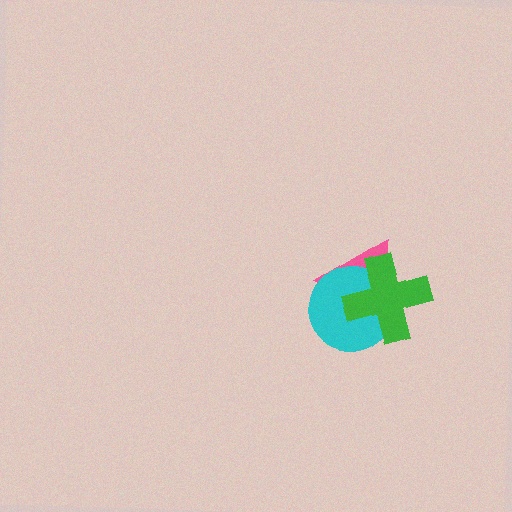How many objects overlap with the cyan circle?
2 objects overlap with the cyan circle.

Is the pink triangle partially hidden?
Yes, it is partially covered by another shape.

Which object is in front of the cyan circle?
The green cross is in front of the cyan circle.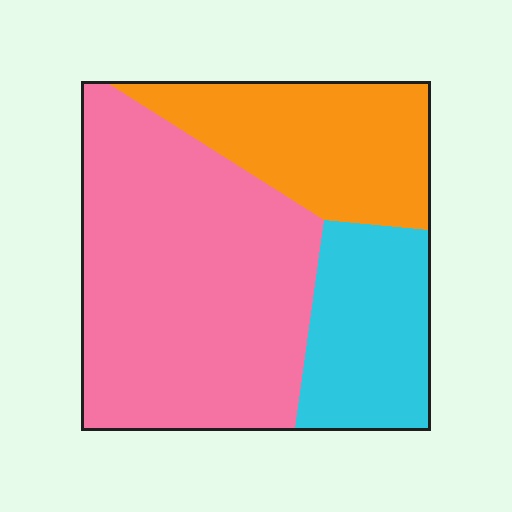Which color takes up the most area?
Pink, at roughly 55%.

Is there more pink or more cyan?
Pink.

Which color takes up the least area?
Cyan, at roughly 20%.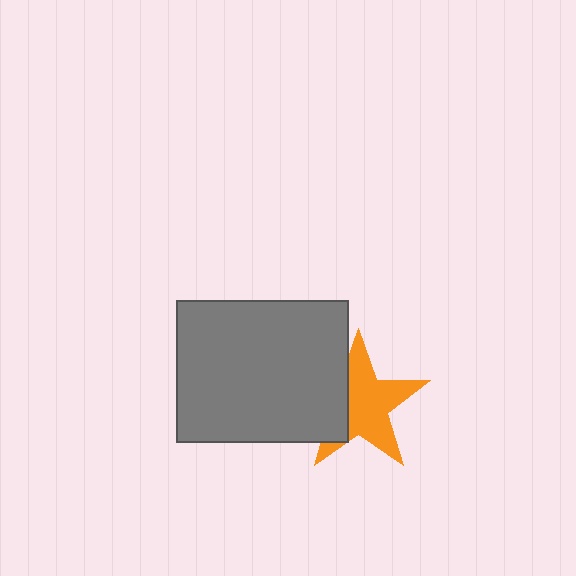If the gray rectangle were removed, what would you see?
You would see the complete orange star.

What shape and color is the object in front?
The object in front is a gray rectangle.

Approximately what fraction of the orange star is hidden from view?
Roughly 33% of the orange star is hidden behind the gray rectangle.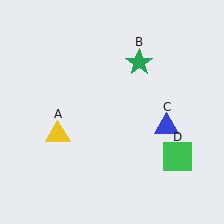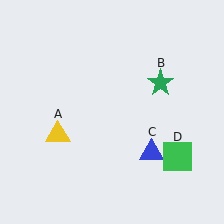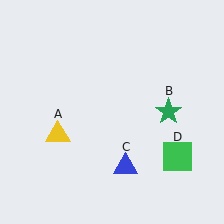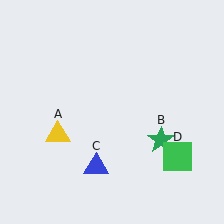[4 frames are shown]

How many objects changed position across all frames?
2 objects changed position: green star (object B), blue triangle (object C).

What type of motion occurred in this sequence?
The green star (object B), blue triangle (object C) rotated clockwise around the center of the scene.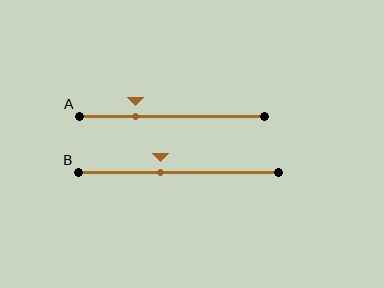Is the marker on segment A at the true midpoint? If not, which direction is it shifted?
No, the marker on segment A is shifted to the left by about 20% of the segment length.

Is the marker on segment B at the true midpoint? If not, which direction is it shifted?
No, the marker on segment B is shifted to the left by about 9% of the segment length.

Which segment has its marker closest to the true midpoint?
Segment B has its marker closest to the true midpoint.